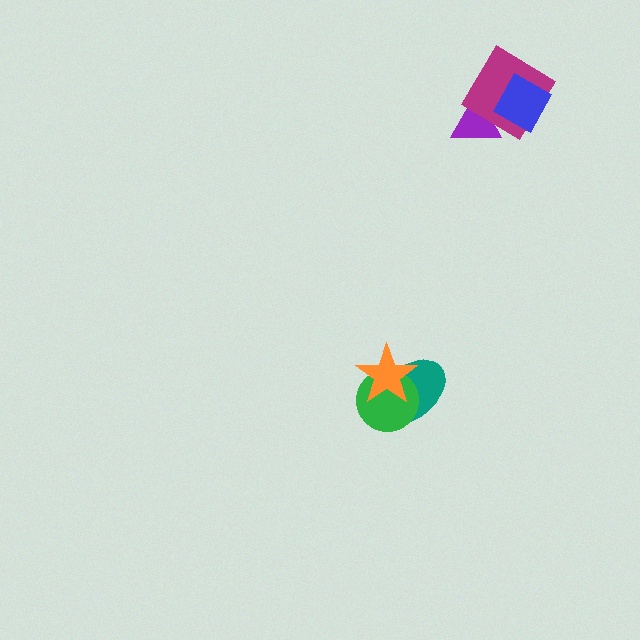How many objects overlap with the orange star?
2 objects overlap with the orange star.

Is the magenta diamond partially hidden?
Yes, it is partially covered by another shape.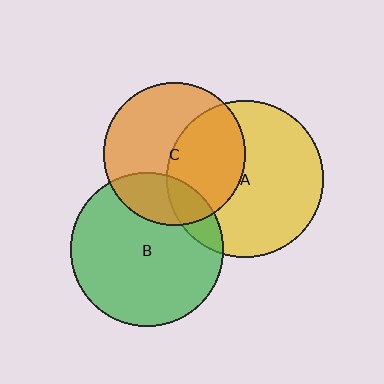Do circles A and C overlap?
Yes.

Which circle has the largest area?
Circle A (yellow).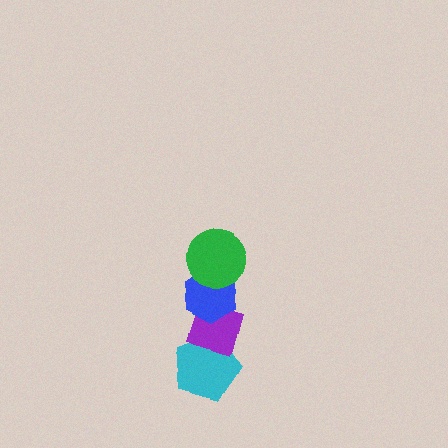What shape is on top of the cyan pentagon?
The purple diamond is on top of the cyan pentagon.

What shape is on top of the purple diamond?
The blue hexagon is on top of the purple diamond.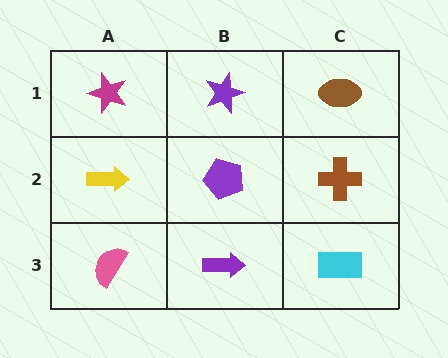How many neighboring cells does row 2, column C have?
3.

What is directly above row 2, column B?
A purple star.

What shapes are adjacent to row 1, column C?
A brown cross (row 2, column C), a purple star (row 1, column B).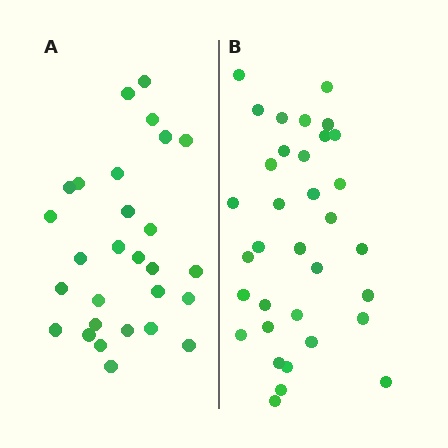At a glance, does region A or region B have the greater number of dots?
Region B (the right region) has more dots.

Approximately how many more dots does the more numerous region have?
Region B has about 6 more dots than region A.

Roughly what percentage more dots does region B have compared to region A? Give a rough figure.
About 20% more.